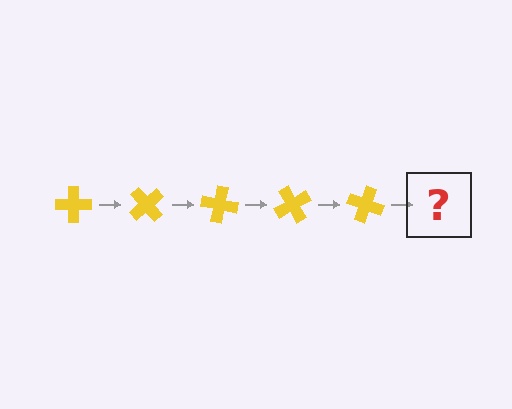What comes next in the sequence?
The next element should be a yellow cross rotated 250 degrees.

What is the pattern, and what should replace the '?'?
The pattern is that the cross rotates 50 degrees each step. The '?' should be a yellow cross rotated 250 degrees.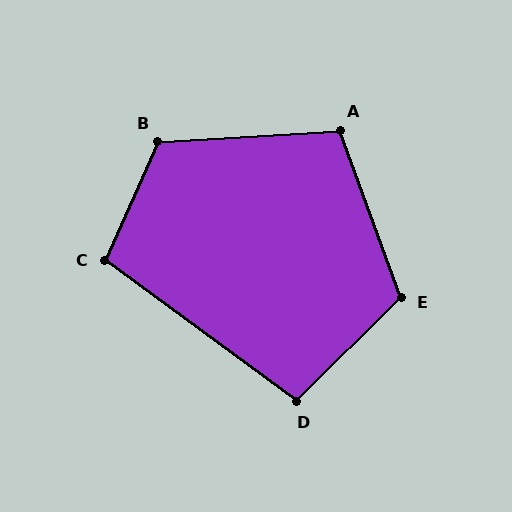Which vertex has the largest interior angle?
B, at approximately 117 degrees.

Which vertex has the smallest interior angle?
D, at approximately 99 degrees.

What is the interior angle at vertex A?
Approximately 107 degrees (obtuse).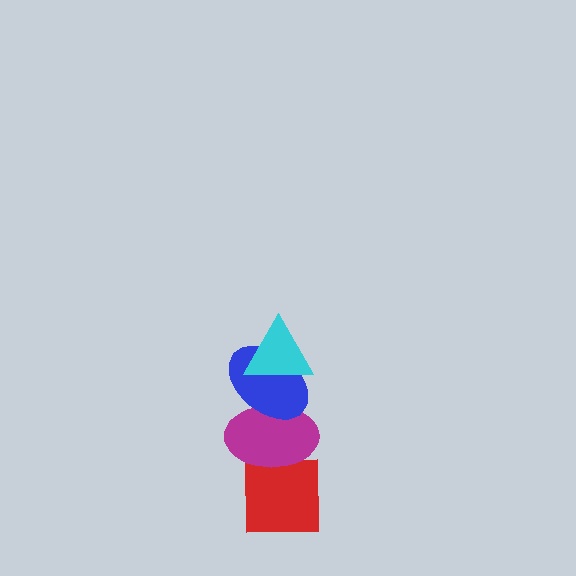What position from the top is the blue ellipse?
The blue ellipse is 2nd from the top.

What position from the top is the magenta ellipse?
The magenta ellipse is 3rd from the top.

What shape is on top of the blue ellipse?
The cyan triangle is on top of the blue ellipse.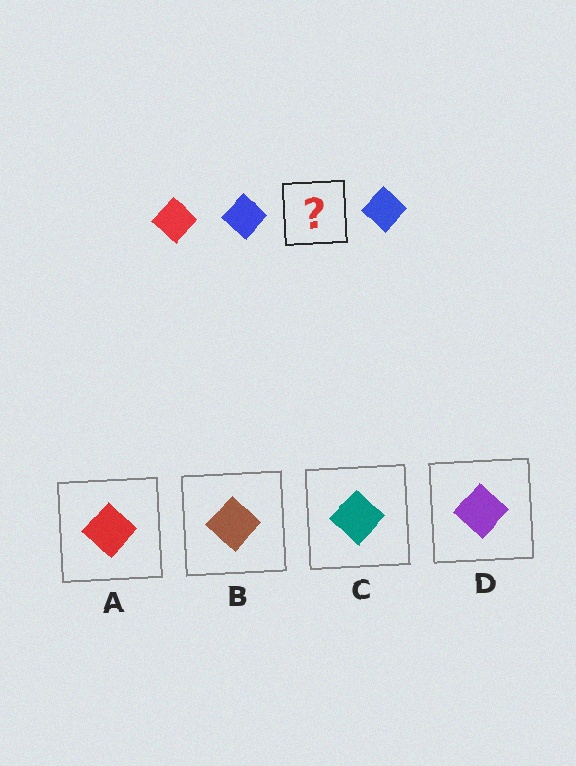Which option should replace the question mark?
Option A.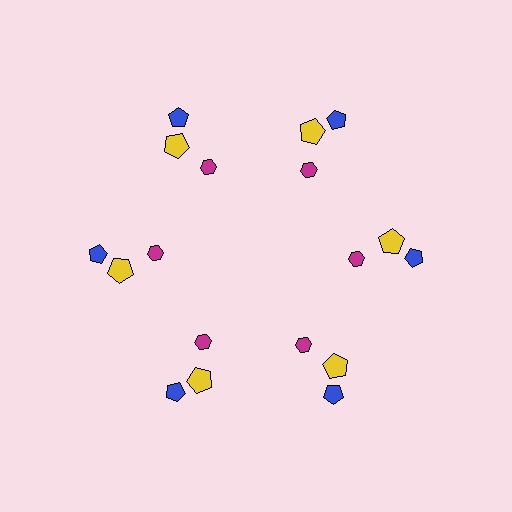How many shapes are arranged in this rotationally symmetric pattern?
There are 18 shapes, arranged in 6 groups of 3.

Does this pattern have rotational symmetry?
Yes, this pattern has 6-fold rotational symmetry. It looks the same after rotating 60 degrees around the center.